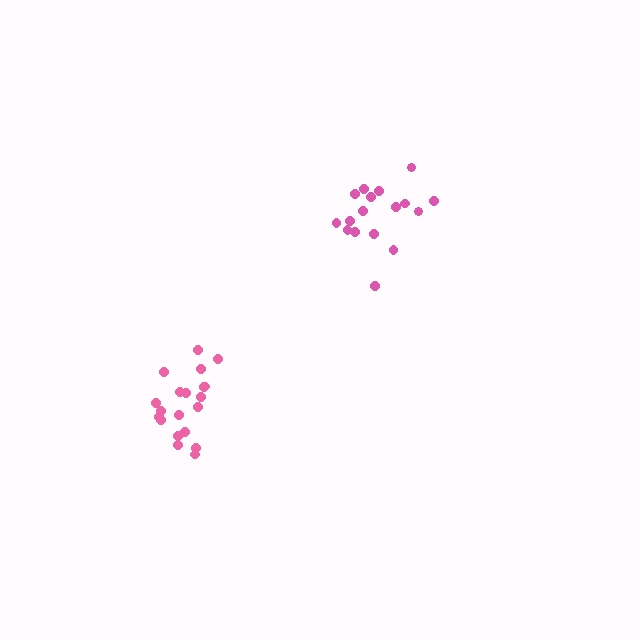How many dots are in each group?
Group 1: 20 dots, Group 2: 17 dots (37 total).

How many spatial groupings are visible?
There are 2 spatial groupings.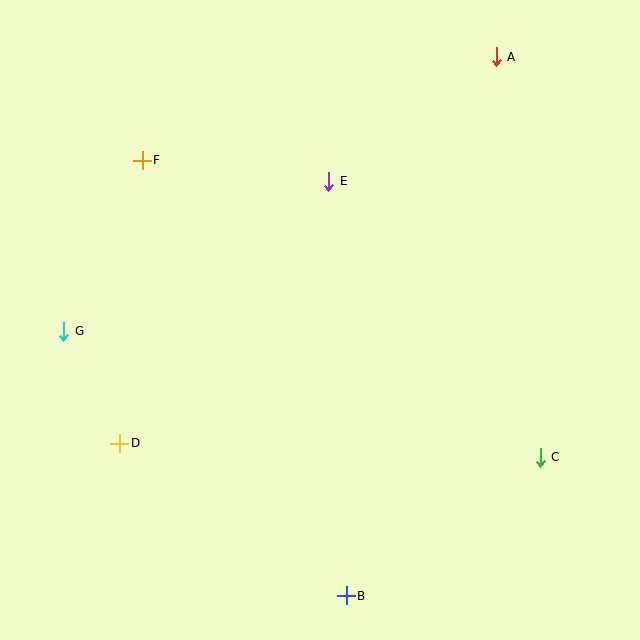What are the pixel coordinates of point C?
Point C is at (540, 457).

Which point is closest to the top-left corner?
Point F is closest to the top-left corner.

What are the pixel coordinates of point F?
Point F is at (142, 160).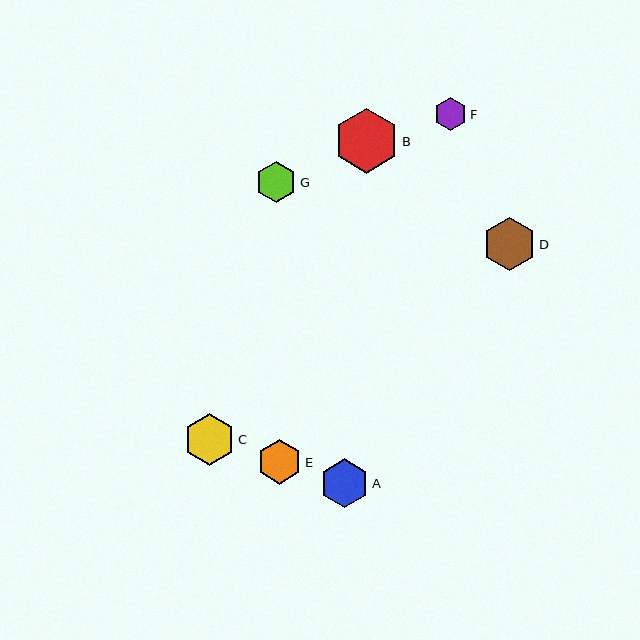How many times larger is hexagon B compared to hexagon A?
Hexagon B is approximately 1.3 times the size of hexagon A.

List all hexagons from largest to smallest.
From largest to smallest: B, D, C, A, E, G, F.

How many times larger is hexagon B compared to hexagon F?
Hexagon B is approximately 2.0 times the size of hexagon F.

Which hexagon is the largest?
Hexagon B is the largest with a size of approximately 65 pixels.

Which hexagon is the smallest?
Hexagon F is the smallest with a size of approximately 33 pixels.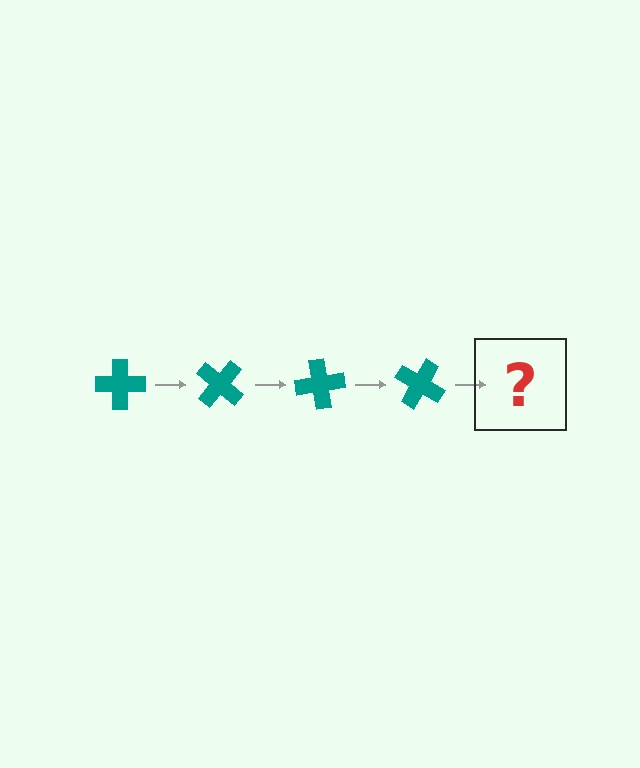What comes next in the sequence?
The next element should be a teal cross rotated 160 degrees.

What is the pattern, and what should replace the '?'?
The pattern is that the cross rotates 40 degrees each step. The '?' should be a teal cross rotated 160 degrees.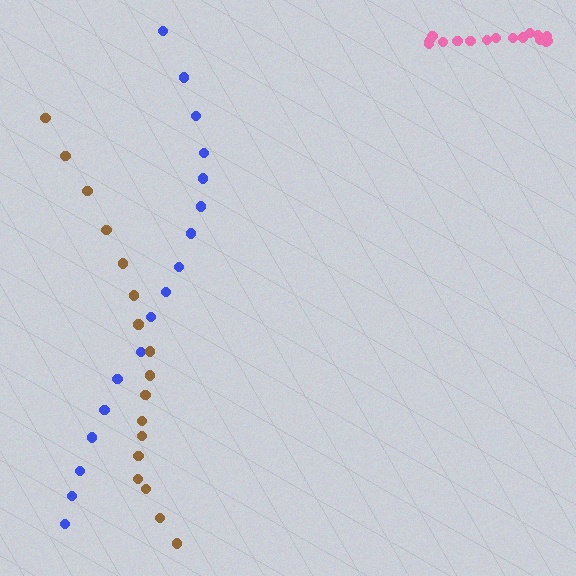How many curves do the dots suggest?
There are 3 distinct paths.